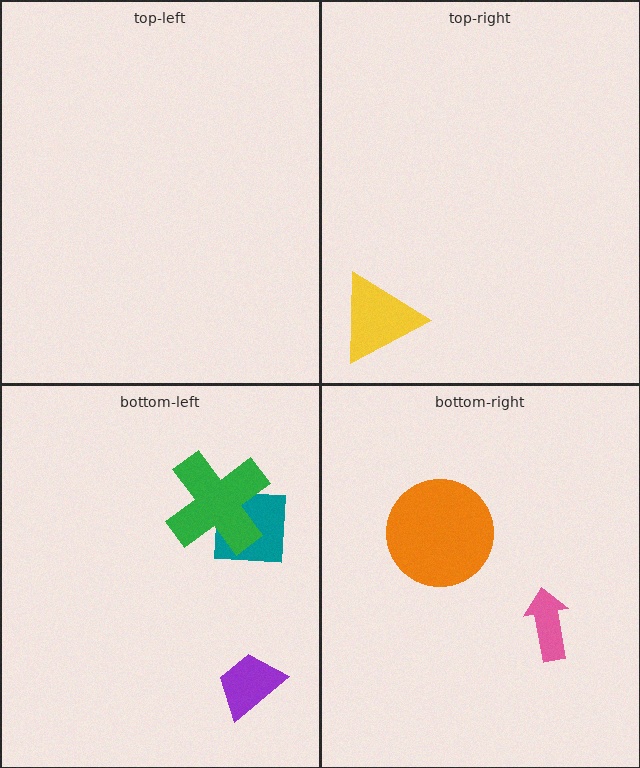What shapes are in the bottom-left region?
The teal square, the purple trapezoid, the green cross.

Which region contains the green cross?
The bottom-left region.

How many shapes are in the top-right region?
1.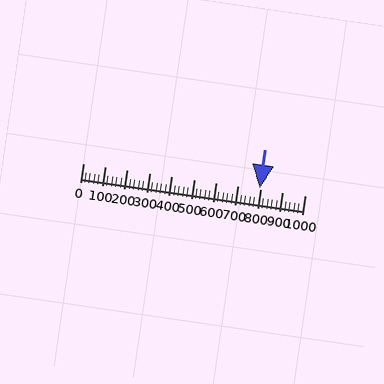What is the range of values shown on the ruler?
The ruler shows values from 0 to 1000.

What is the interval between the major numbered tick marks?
The major tick marks are spaced 100 units apart.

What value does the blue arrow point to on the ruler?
The blue arrow points to approximately 797.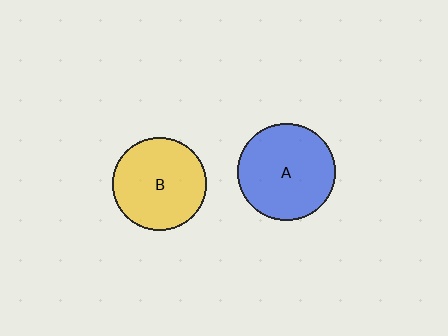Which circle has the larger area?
Circle A (blue).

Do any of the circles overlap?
No, none of the circles overlap.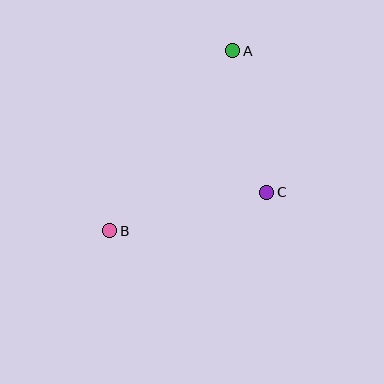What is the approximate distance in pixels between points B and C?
The distance between B and C is approximately 162 pixels.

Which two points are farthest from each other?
Points A and B are farthest from each other.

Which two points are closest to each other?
Points A and C are closest to each other.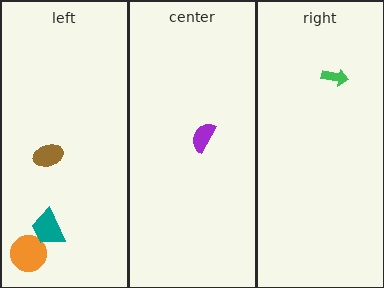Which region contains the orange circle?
The left region.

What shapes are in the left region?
The orange circle, the brown ellipse, the teal trapezoid.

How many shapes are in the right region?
1.